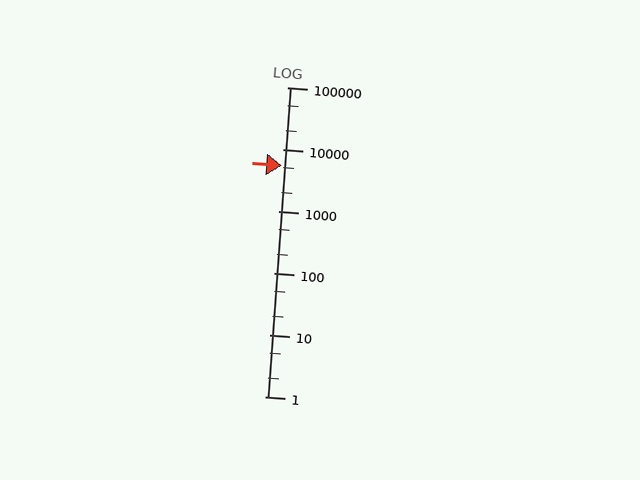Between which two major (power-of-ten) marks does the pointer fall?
The pointer is between 1000 and 10000.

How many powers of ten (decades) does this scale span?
The scale spans 5 decades, from 1 to 100000.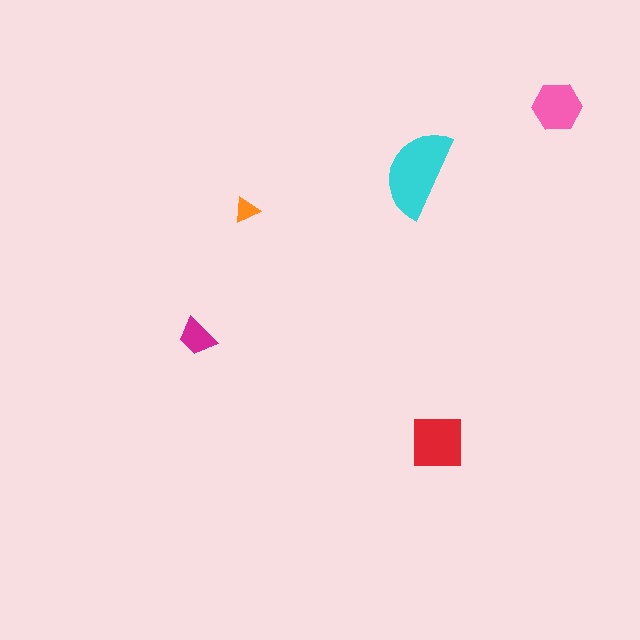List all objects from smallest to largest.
The orange triangle, the magenta trapezoid, the pink hexagon, the red square, the cyan semicircle.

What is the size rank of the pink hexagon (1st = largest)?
3rd.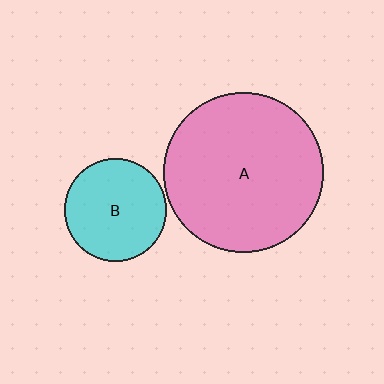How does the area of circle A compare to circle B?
Approximately 2.4 times.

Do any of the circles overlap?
No, none of the circles overlap.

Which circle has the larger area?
Circle A (pink).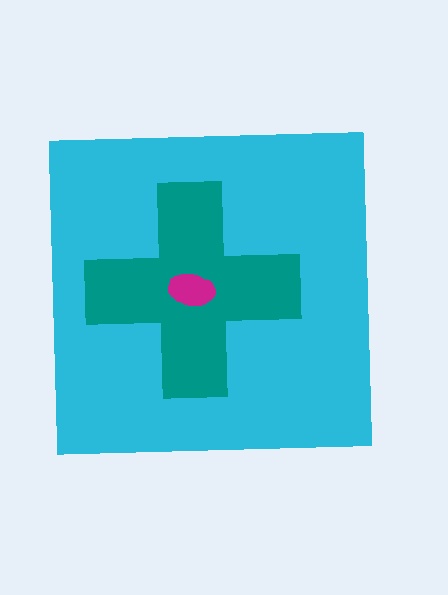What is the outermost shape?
The cyan square.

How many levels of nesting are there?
3.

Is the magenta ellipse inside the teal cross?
Yes.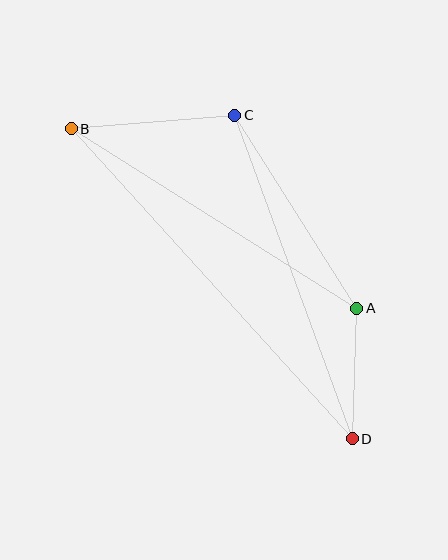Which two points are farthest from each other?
Points B and D are farthest from each other.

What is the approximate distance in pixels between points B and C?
The distance between B and C is approximately 164 pixels.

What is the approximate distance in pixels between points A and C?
The distance between A and C is approximately 228 pixels.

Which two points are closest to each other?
Points A and D are closest to each other.